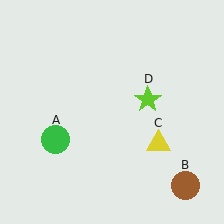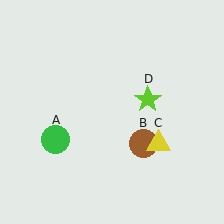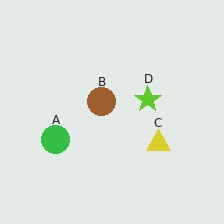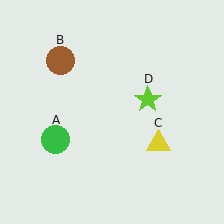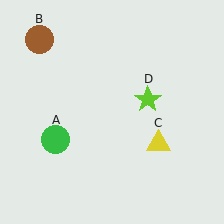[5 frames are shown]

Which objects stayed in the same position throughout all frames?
Green circle (object A) and yellow triangle (object C) and lime star (object D) remained stationary.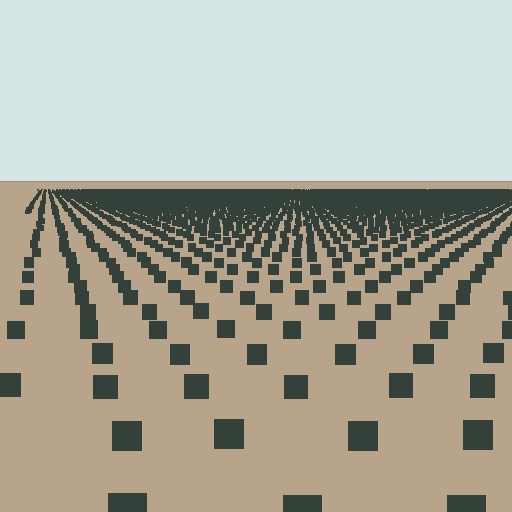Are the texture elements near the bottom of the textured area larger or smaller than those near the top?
Larger. Near the bottom, elements are closer to the viewer and appear at a bigger on-screen size.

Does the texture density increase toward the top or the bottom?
Density increases toward the top.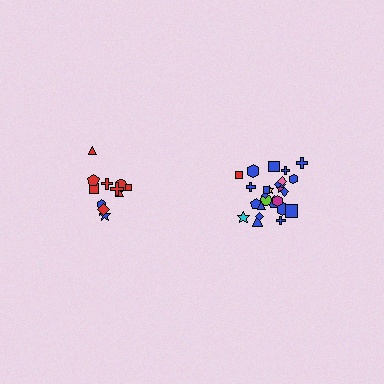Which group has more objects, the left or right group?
The right group.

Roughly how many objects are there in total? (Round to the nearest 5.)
Roughly 35 objects in total.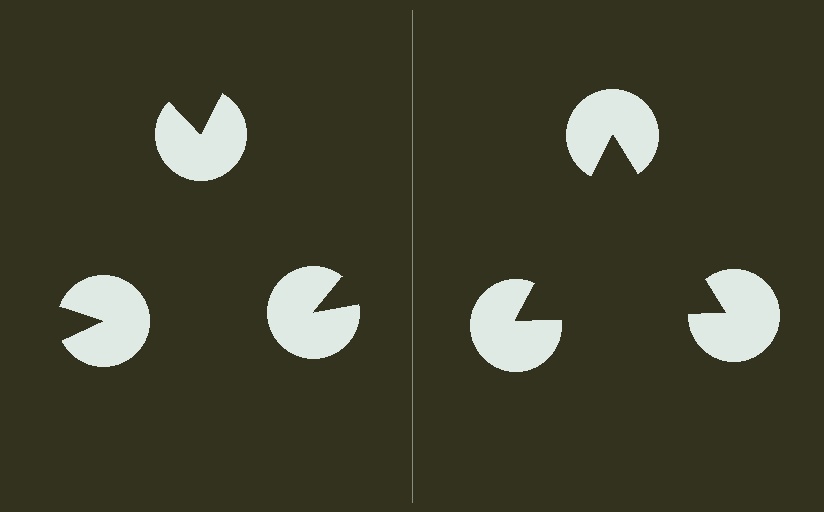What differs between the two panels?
The pac-man discs are positioned identically on both sides; only the wedge orientations differ. On the right they align to a triangle; on the left they are misaligned.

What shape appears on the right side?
An illusory triangle.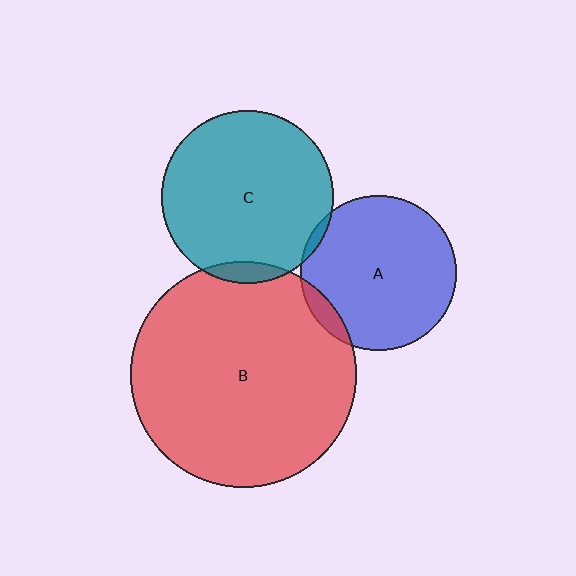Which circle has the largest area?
Circle B (red).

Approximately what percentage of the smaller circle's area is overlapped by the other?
Approximately 5%.